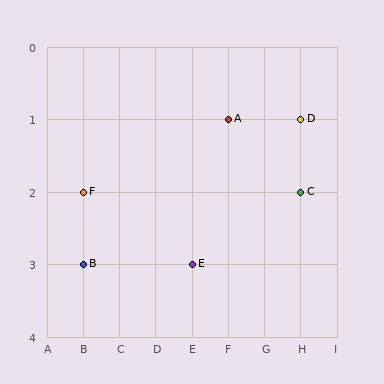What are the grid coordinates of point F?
Point F is at grid coordinates (B, 2).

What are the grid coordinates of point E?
Point E is at grid coordinates (E, 3).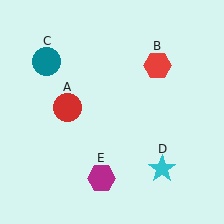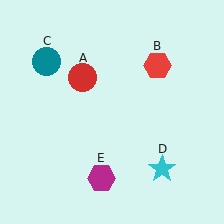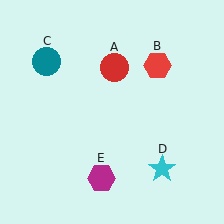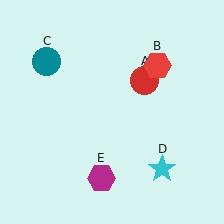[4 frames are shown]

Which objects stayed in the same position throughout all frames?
Red hexagon (object B) and teal circle (object C) and cyan star (object D) and magenta hexagon (object E) remained stationary.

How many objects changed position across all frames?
1 object changed position: red circle (object A).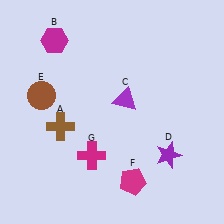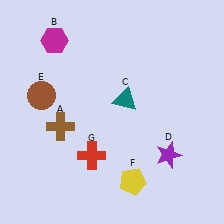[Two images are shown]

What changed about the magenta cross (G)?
In Image 1, G is magenta. In Image 2, it changed to red.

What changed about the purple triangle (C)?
In Image 1, C is purple. In Image 2, it changed to teal.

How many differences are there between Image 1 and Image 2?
There are 3 differences between the two images.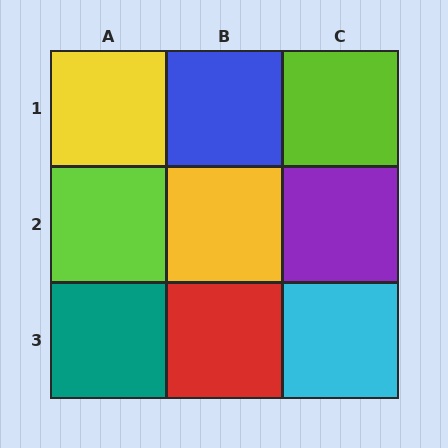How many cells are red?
1 cell is red.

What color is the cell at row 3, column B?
Red.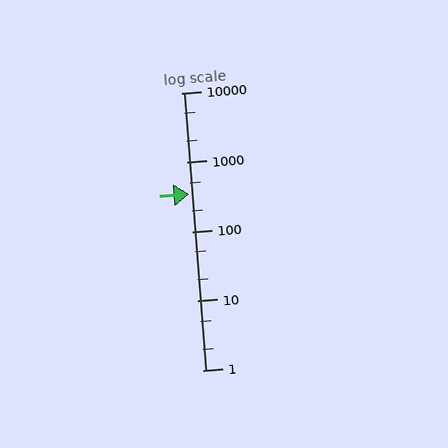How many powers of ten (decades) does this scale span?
The scale spans 4 decades, from 1 to 10000.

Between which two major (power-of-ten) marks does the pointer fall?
The pointer is between 100 and 1000.